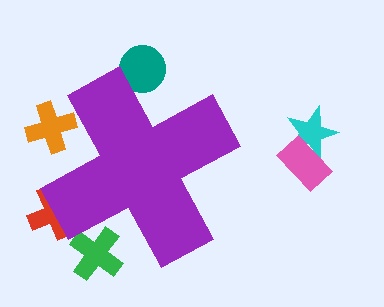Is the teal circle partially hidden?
Yes, the teal circle is partially hidden behind the purple cross.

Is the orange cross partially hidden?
Yes, the orange cross is partially hidden behind the purple cross.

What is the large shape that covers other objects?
A purple cross.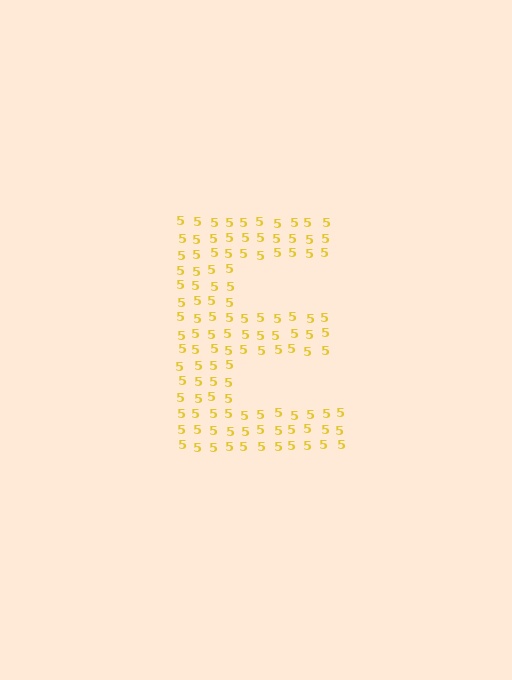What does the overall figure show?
The overall figure shows the letter E.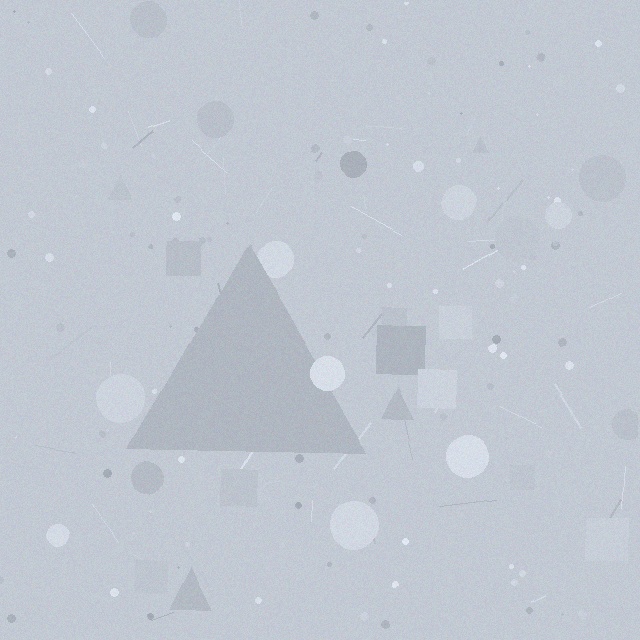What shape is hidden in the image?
A triangle is hidden in the image.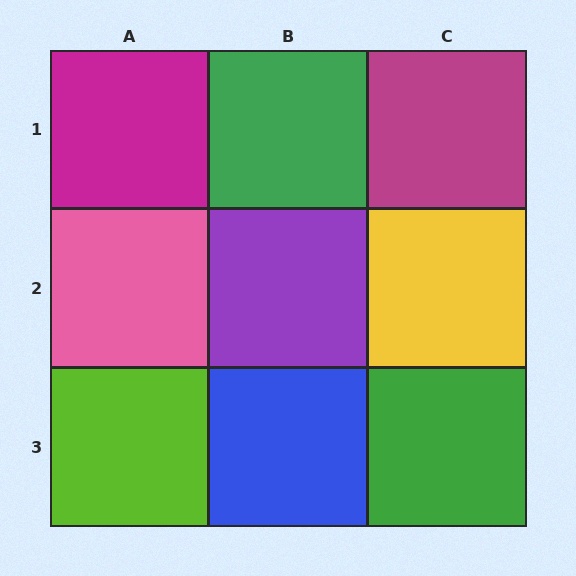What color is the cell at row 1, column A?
Magenta.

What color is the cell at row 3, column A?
Lime.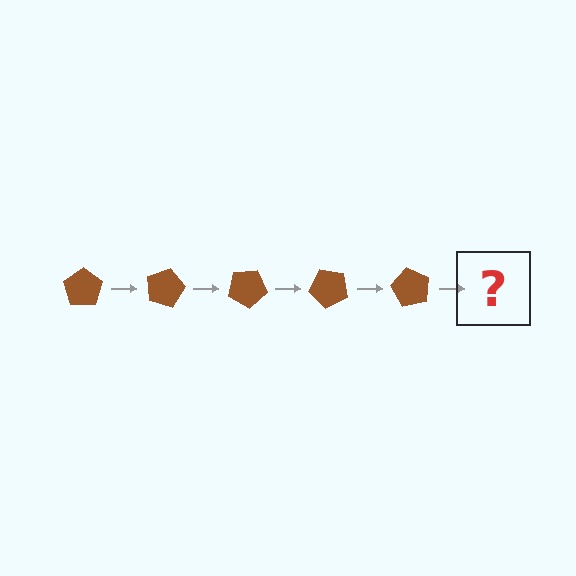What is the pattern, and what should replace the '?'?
The pattern is that the pentagon rotates 15 degrees each step. The '?' should be a brown pentagon rotated 75 degrees.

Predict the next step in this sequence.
The next step is a brown pentagon rotated 75 degrees.